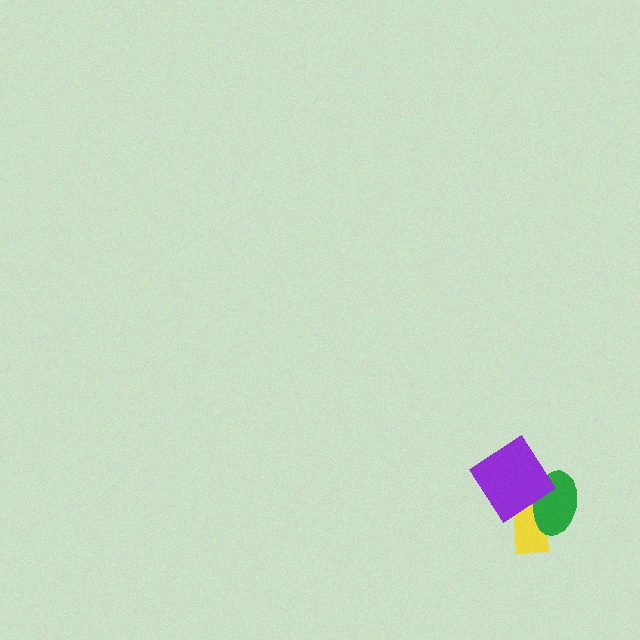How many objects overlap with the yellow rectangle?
2 objects overlap with the yellow rectangle.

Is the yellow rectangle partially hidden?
Yes, it is partially covered by another shape.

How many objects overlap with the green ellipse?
2 objects overlap with the green ellipse.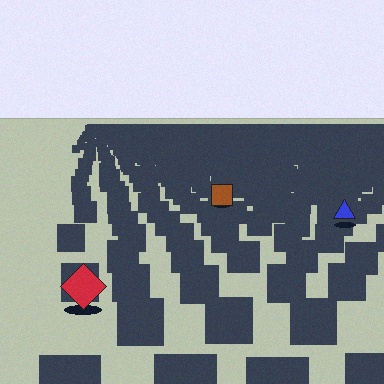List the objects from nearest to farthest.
From nearest to farthest: the red diamond, the blue triangle, the brown square.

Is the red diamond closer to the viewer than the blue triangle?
Yes. The red diamond is closer — you can tell from the texture gradient: the ground texture is coarser near it.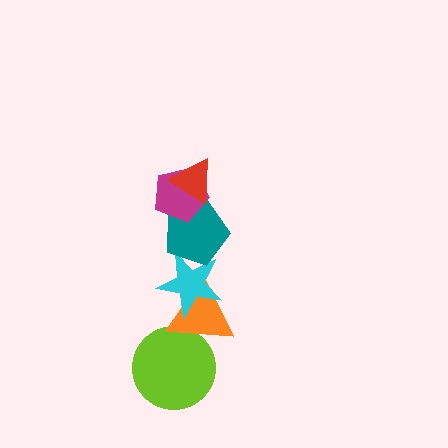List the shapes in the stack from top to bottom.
From top to bottom: the red triangle, the magenta pentagon, the teal pentagon, the cyan star, the orange triangle, the lime circle.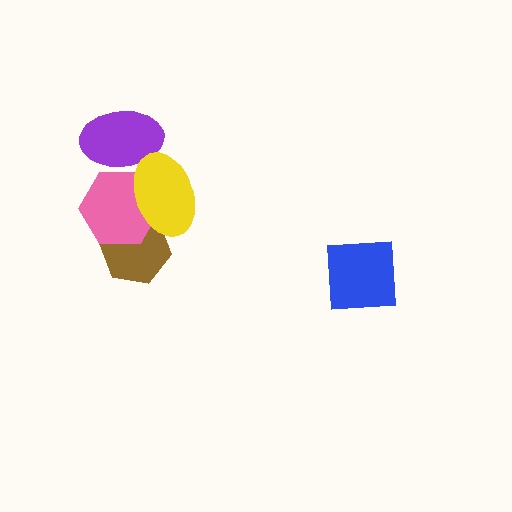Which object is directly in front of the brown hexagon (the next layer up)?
The pink hexagon is directly in front of the brown hexagon.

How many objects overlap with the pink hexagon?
3 objects overlap with the pink hexagon.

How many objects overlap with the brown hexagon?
2 objects overlap with the brown hexagon.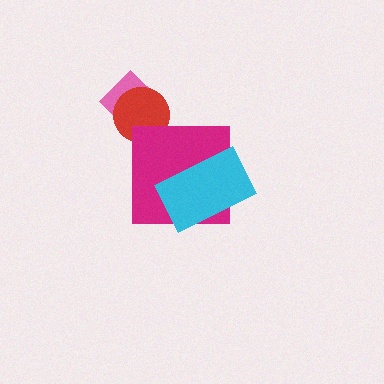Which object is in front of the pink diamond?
The red circle is in front of the pink diamond.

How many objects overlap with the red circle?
1 object overlaps with the red circle.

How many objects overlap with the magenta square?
1 object overlaps with the magenta square.